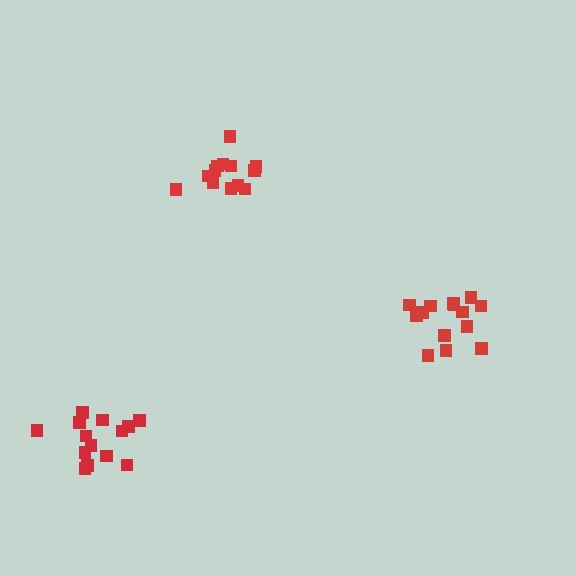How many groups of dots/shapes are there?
There are 3 groups.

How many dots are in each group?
Group 1: 13 dots, Group 2: 14 dots, Group 3: 14 dots (41 total).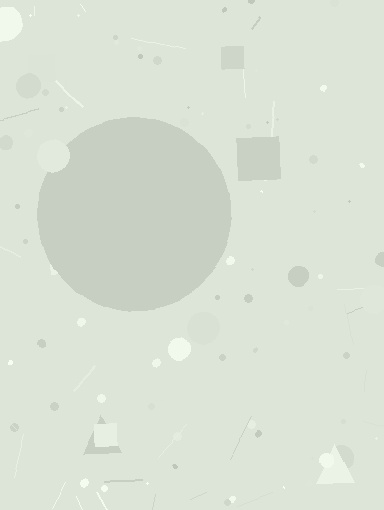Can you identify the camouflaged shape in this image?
The camouflaged shape is a circle.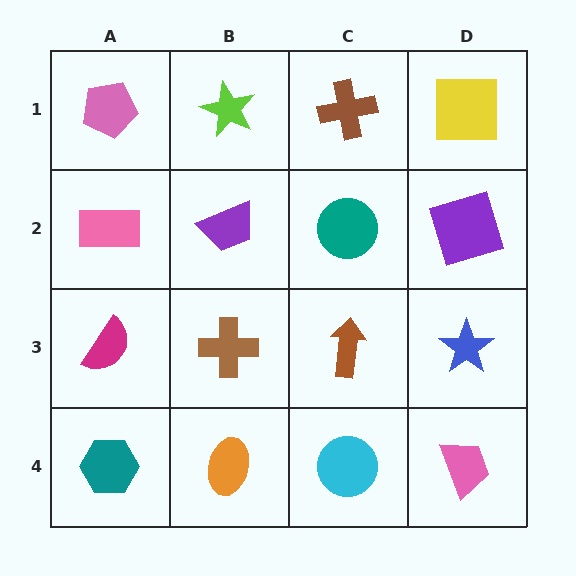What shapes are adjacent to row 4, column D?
A blue star (row 3, column D), a cyan circle (row 4, column C).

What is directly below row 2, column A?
A magenta semicircle.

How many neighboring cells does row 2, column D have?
3.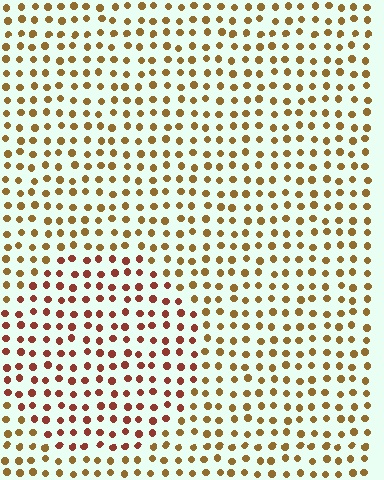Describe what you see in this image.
The image is filled with small brown elements in a uniform arrangement. A circle-shaped region is visible where the elements are tinted to a slightly different hue, forming a subtle color boundary.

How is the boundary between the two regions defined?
The boundary is defined purely by a slight shift in hue (about 33 degrees). Spacing, size, and orientation are identical on both sides.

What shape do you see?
I see a circle.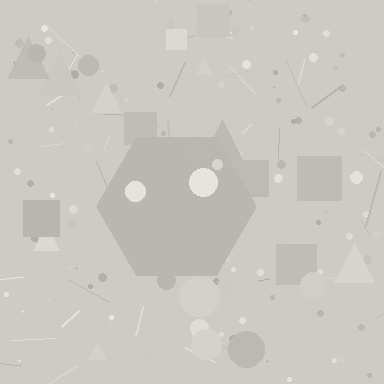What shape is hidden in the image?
A hexagon is hidden in the image.